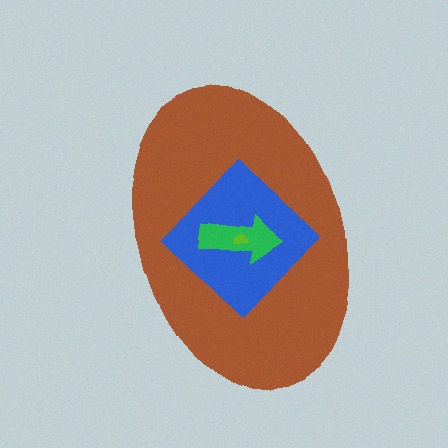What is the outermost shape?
The brown ellipse.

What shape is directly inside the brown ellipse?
The blue diamond.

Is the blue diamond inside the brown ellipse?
Yes.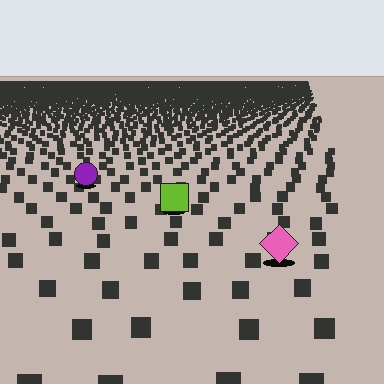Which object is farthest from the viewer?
The purple circle is farthest from the viewer. It appears smaller and the ground texture around it is denser.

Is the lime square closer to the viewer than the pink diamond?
No. The pink diamond is closer — you can tell from the texture gradient: the ground texture is coarser near it.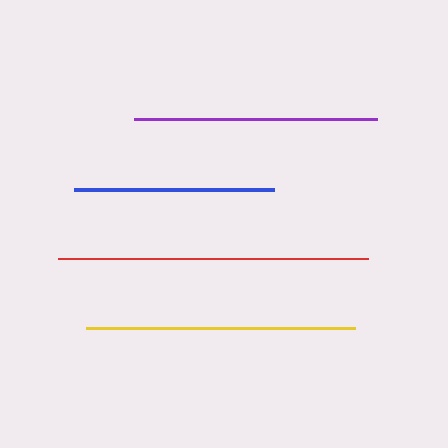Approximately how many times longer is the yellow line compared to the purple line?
The yellow line is approximately 1.1 times the length of the purple line.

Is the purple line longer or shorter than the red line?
The red line is longer than the purple line.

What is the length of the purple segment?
The purple segment is approximately 243 pixels long.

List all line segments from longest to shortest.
From longest to shortest: red, yellow, purple, blue.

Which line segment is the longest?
The red line is the longest at approximately 311 pixels.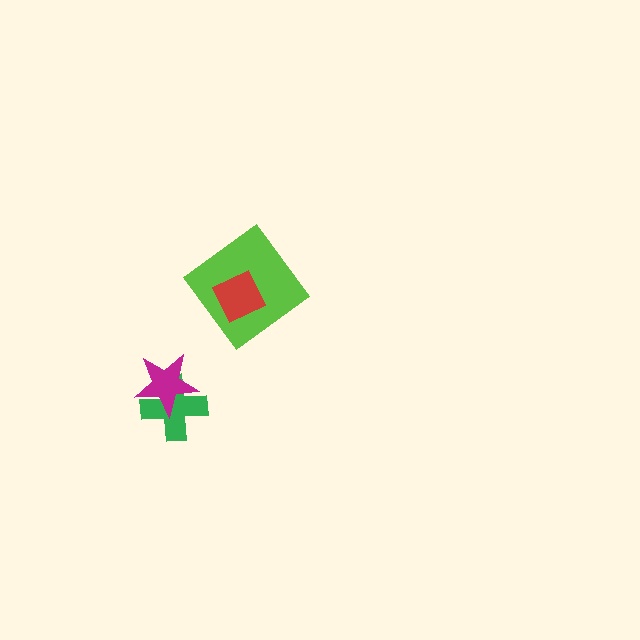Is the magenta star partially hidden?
No, no other shape covers it.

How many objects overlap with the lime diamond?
1 object overlaps with the lime diamond.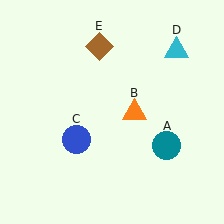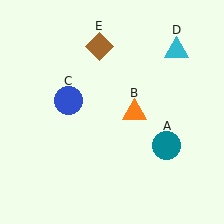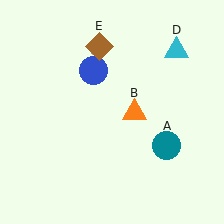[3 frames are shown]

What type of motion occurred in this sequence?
The blue circle (object C) rotated clockwise around the center of the scene.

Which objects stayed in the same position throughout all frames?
Teal circle (object A) and orange triangle (object B) and cyan triangle (object D) and brown diamond (object E) remained stationary.